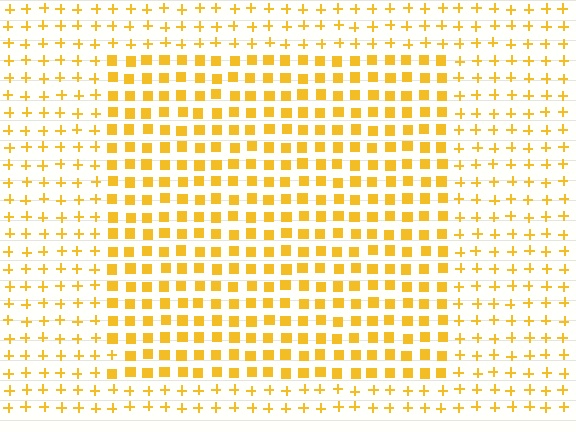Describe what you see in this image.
The image is filled with small yellow elements arranged in a uniform grid. A rectangle-shaped region contains squares, while the surrounding area contains plus signs. The boundary is defined purely by the change in element shape.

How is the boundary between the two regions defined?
The boundary is defined by a change in element shape: squares inside vs. plus signs outside. All elements share the same color and spacing.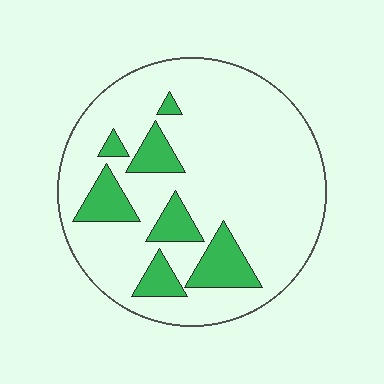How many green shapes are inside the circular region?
7.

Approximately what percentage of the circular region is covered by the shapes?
Approximately 20%.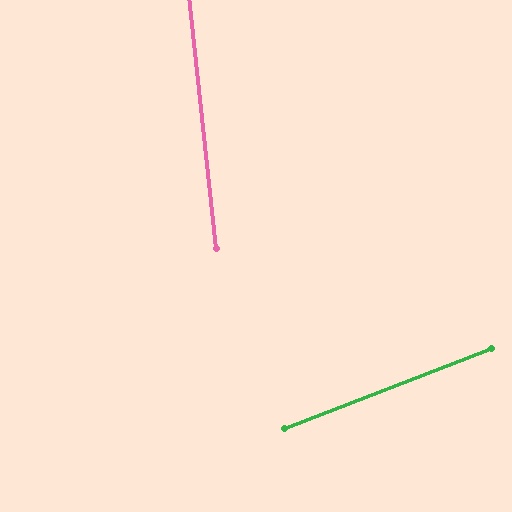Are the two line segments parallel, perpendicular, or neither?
Neither parallel nor perpendicular — they differ by about 75°.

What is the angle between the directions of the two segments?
Approximately 75 degrees.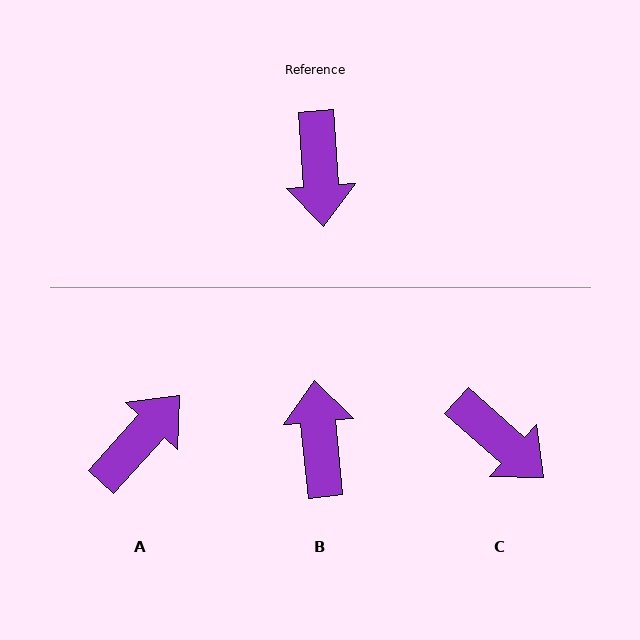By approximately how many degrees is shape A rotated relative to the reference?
Approximately 134 degrees counter-clockwise.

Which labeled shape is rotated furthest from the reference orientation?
B, about 178 degrees away.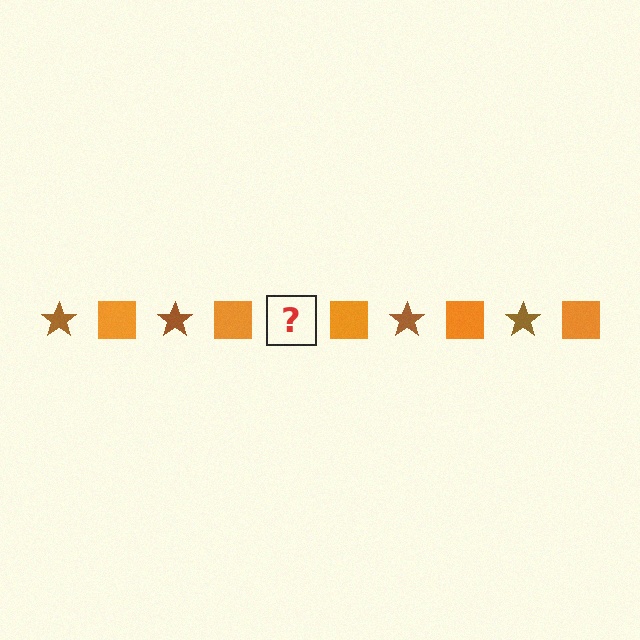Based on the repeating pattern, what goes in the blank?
The blank should be a brown star.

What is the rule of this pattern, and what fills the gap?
The rule is that the pattern alternates between brown star and orange square. The gap should be filled with a brown star.